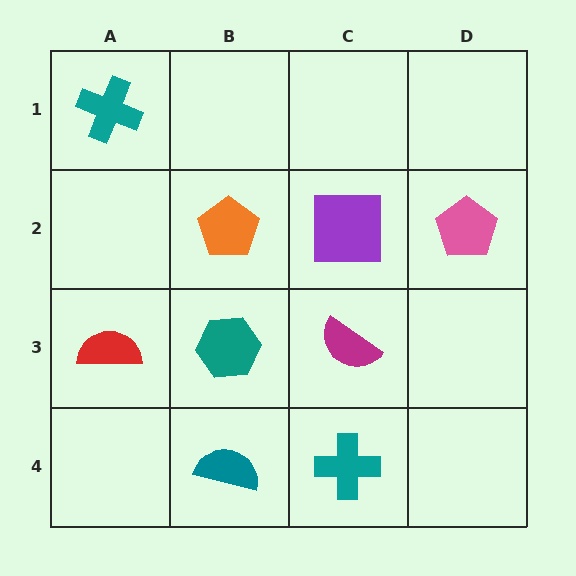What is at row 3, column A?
A red semicircle.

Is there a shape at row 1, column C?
No, that cell is empty.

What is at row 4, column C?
A teal cross.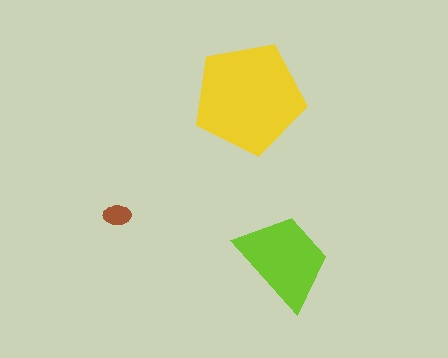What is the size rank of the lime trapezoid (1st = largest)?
2nd.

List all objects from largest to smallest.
The yellow pentagon, the lime trapezoid, the brown ellipse.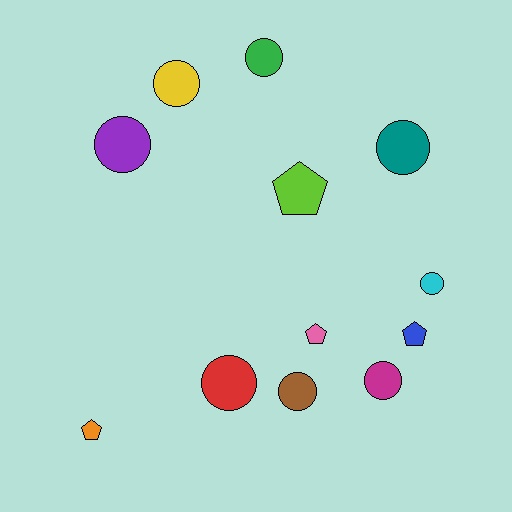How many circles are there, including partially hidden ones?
There are 8 circles.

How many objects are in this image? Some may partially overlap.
There are 12 objects.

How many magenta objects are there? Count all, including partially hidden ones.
There is 1 magenta object.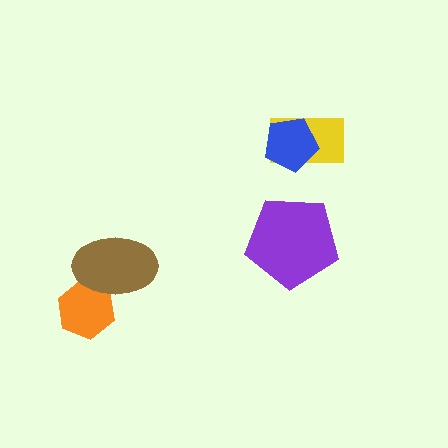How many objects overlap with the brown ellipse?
1 object overlaps with the brown ellipse.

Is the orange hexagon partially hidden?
Yes, it is partially covered by another shape.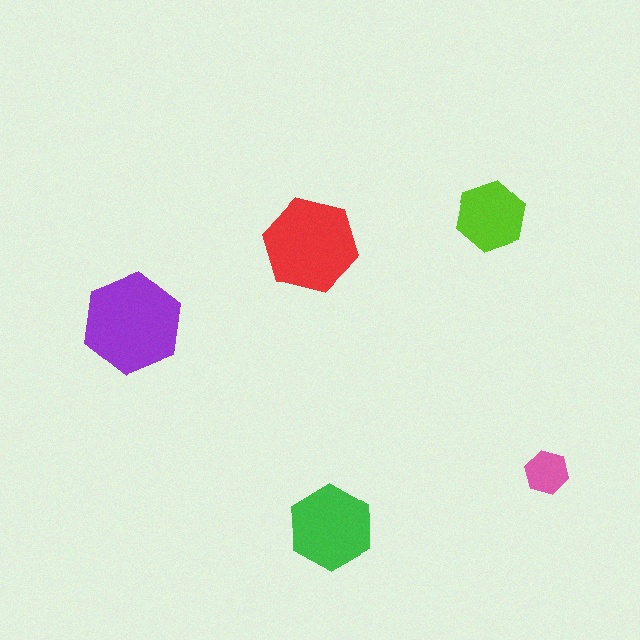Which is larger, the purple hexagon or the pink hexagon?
The purple one.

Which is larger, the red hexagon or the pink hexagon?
The red one.